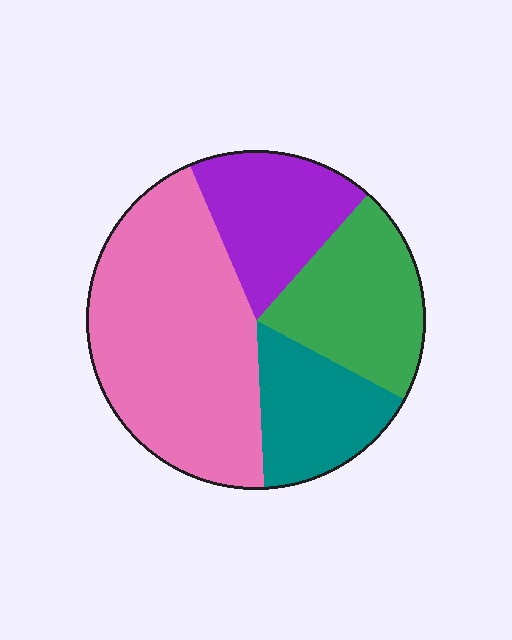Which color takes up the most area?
Pink, at roughly 45%.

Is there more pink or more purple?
Pink.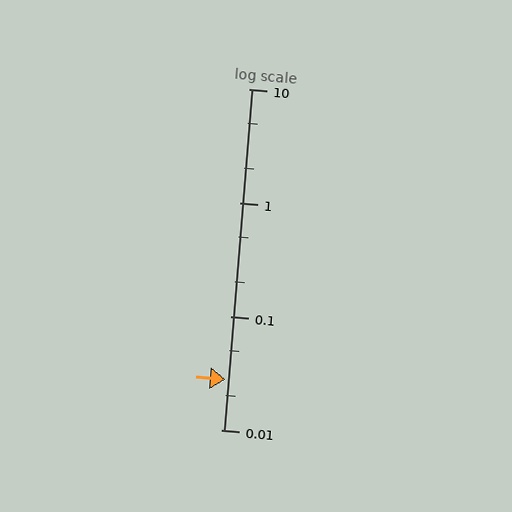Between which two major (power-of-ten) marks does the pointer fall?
The pointer is between 0.01 and 0.1.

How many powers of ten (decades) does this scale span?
The scale spans 3 decades, from 0.01 to 10.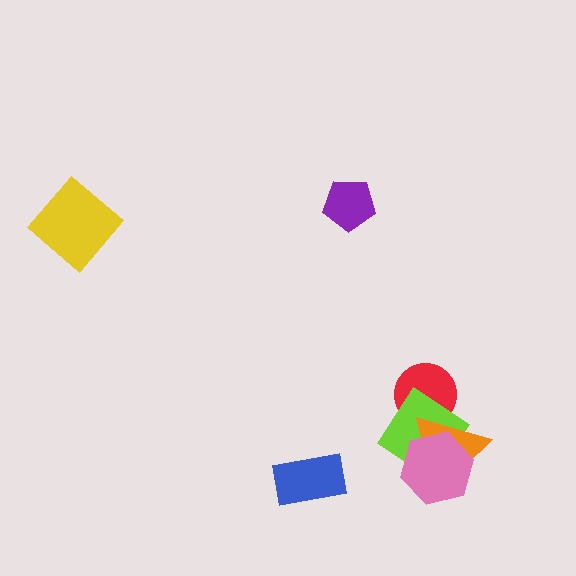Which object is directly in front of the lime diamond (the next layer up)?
The orange triangle is directly in front of the lime diamond.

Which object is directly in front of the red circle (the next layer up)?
The lime diamond is directly in front of the red circle.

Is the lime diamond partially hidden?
Yes, it is partially covered by another shape.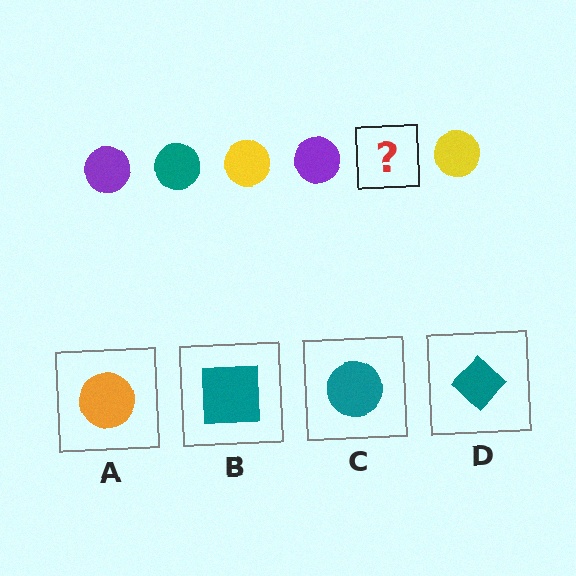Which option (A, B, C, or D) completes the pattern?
C.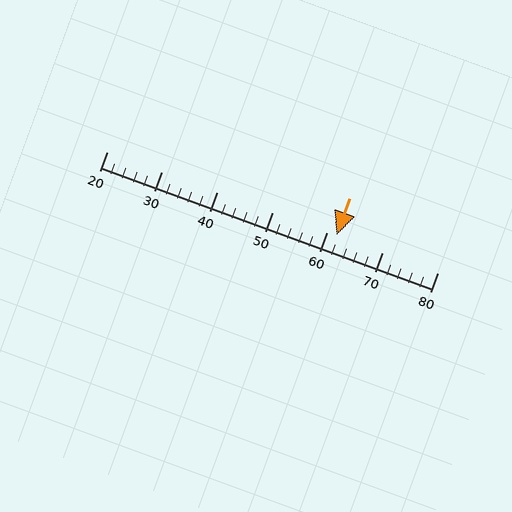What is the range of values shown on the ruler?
The ruler shows values from 20 to 80.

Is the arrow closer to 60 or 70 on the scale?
The arrow is closer to 60.